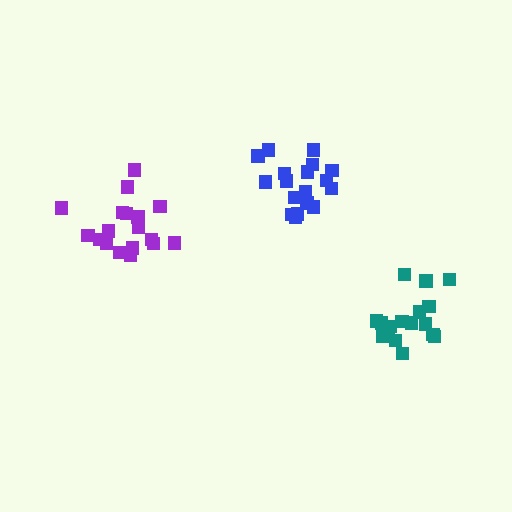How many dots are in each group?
Group 1: 19 dots, Group 2: 18 dots, Group 3: 17 dots (54 total).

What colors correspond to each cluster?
The clusters are colored: blue, purple, teal.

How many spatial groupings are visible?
There are 3 spatial groupings.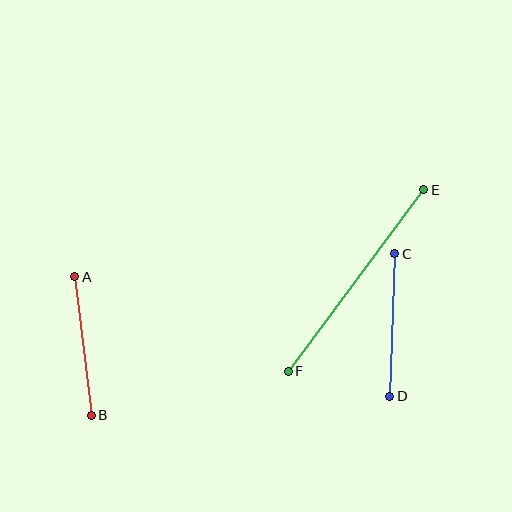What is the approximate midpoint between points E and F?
The midpoint is at approximately (356, 280) pixels.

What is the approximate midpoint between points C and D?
The midpoint is at approximately (392, 325) pixels.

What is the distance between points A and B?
The distance is approximately 139 pixels.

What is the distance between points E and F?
The distance is approximately 227 pixels.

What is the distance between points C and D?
The distance is approximately 142 pixels.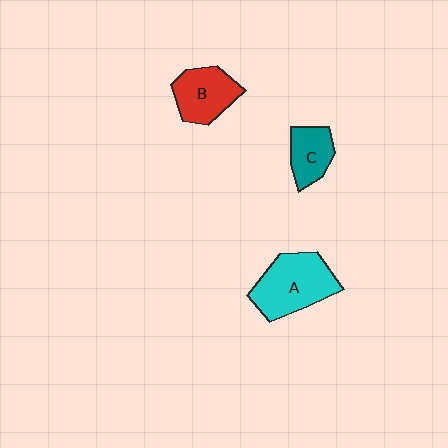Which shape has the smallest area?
Shape C (teal).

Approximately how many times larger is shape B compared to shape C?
Approximately 1.3 times.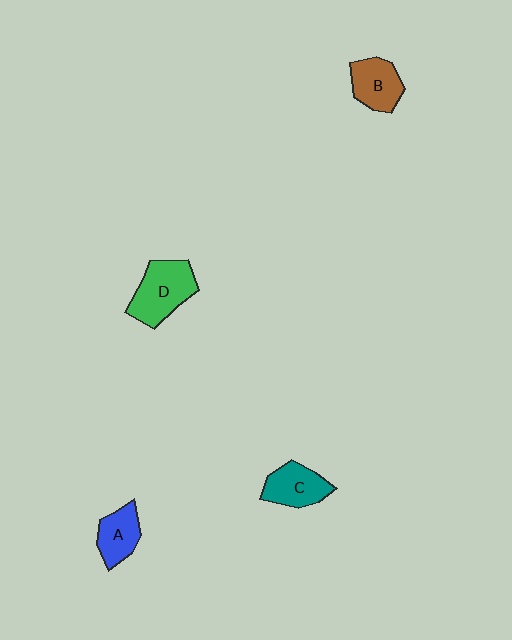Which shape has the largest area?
Shape D (green).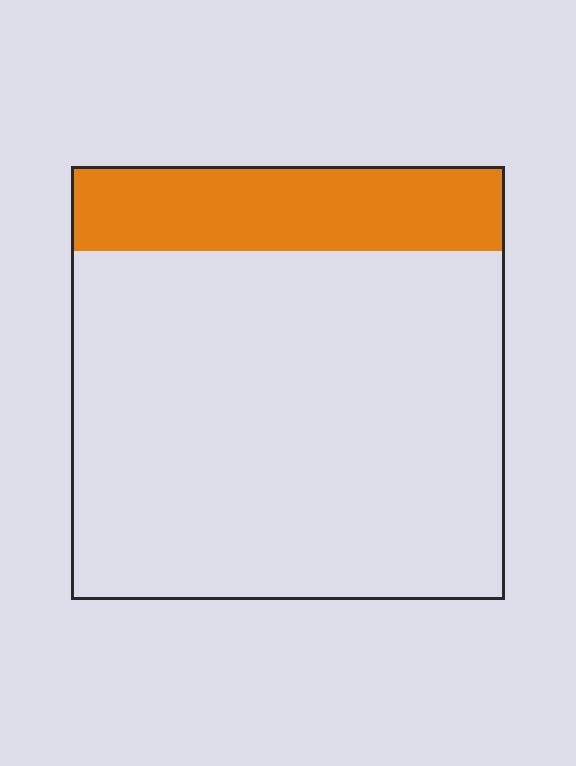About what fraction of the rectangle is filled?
About one fifth (1/5).